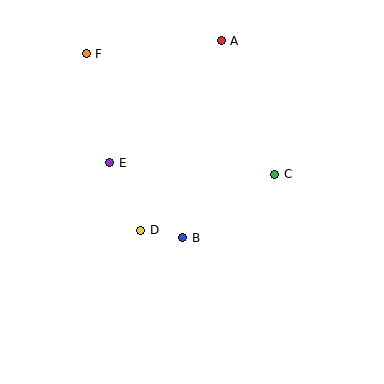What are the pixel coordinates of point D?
Point D is at (141, 230).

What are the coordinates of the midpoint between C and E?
The midpoint between C and E is at (192, 168).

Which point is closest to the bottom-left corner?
Point D is closest to the bottom-left corner.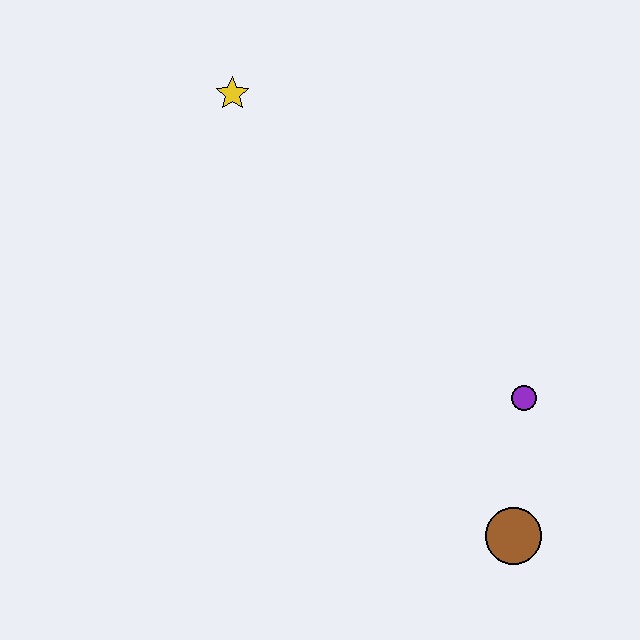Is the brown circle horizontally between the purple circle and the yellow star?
Yes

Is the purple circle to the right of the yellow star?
Yes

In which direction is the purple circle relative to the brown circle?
The purple circle is above the brown circle.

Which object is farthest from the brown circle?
The yellow star is farthest from the brown circle.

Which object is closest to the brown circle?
The purple circle is closest to the brown circle.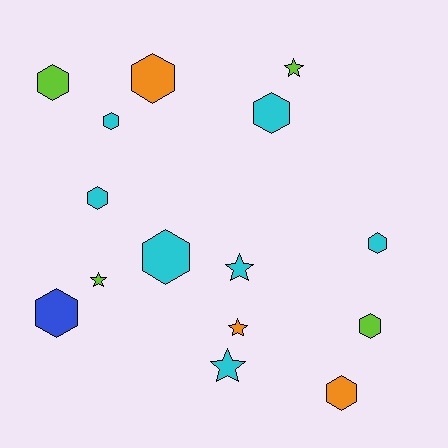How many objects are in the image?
There are 15 objects.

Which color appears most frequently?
Cyan, with 7 objects.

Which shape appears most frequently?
Hexagon, with 10 objects.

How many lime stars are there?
There are 2 lime stars.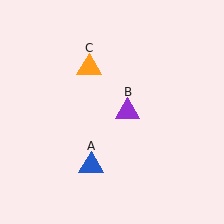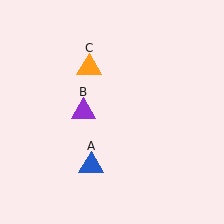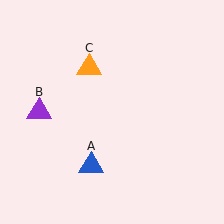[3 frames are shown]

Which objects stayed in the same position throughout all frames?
Blue triangle (object A) and orange triangle (object C) remained stationary.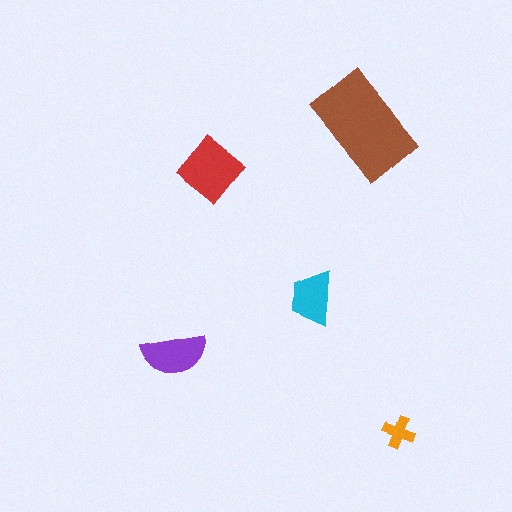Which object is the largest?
The brown rectangle.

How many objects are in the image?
There are 5 objects in the image.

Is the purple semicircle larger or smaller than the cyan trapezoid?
Larger.